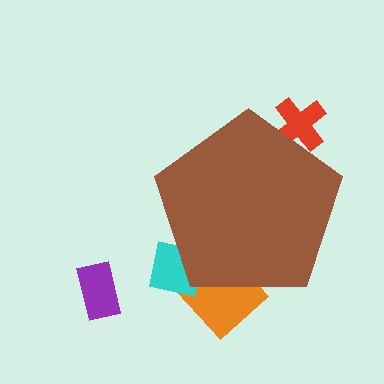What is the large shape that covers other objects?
A brown pentagon.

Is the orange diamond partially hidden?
Yes, the orange diamond is partially hidden behind the brown pentagon.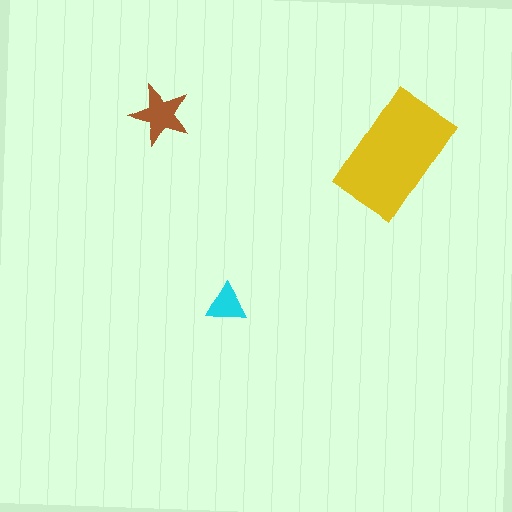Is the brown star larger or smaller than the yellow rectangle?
Smaller.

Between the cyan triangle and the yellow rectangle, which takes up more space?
The yellow rectangle.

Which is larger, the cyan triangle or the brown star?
The brown star.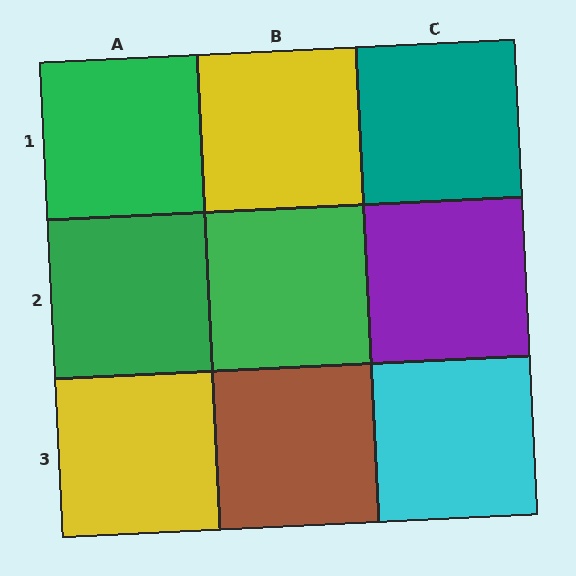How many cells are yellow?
2 cells are yellow.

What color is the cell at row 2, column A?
Green.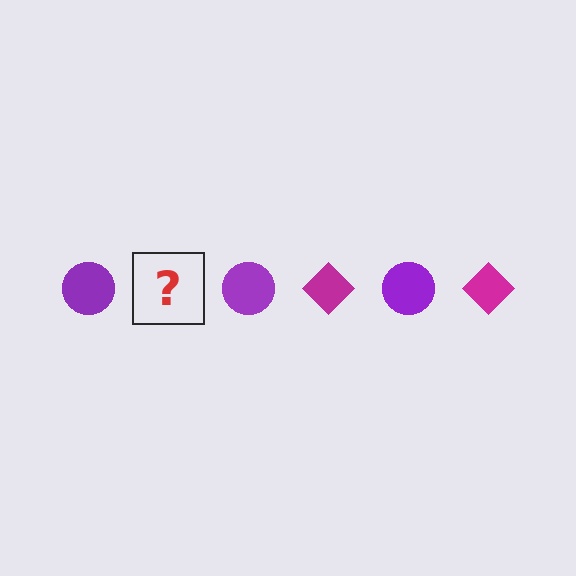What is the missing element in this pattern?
The missing element is a magenta diamond.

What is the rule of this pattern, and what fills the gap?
The rule is that the pattern alternates between purple circle and magenta diamond. The gap should be filled with a magenta diamond.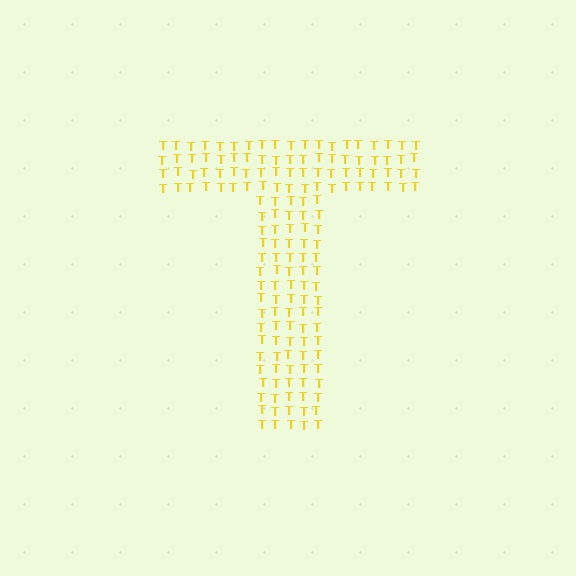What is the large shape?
The large shape is the letter T.